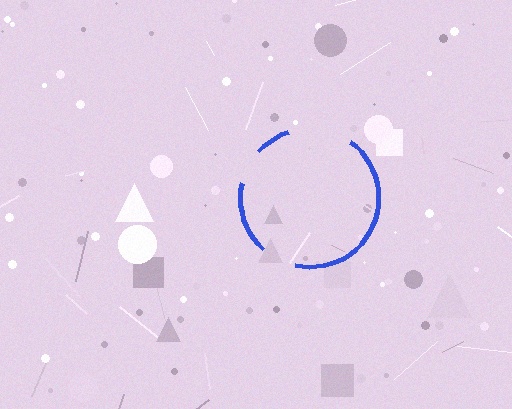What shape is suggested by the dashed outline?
The dashed outline suggests a circle.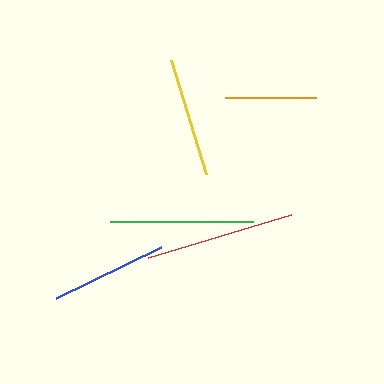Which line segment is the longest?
The red line is the longest at approximately 149 pixels.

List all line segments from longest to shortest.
From longest to shortest: red, green, yellow, blue, orange.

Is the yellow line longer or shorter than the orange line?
The yellow line is longer than the orange line.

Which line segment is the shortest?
The orange line is the shortest at approximately 91 pixels.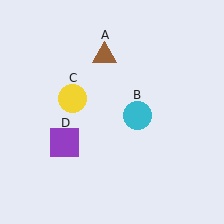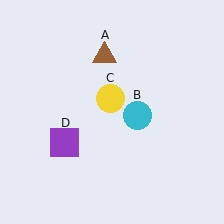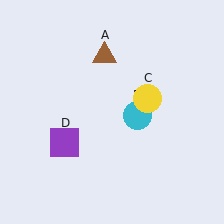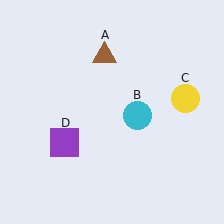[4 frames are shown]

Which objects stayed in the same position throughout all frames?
Brown triangle (object A) and cyan circle (object B) and purple square (object D) remained stationary.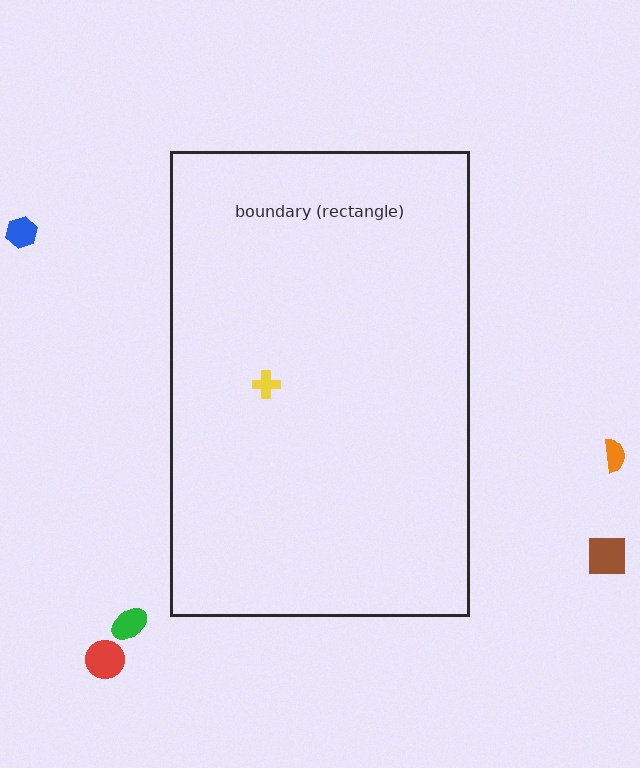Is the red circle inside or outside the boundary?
Outside.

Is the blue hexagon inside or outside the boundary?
Outside.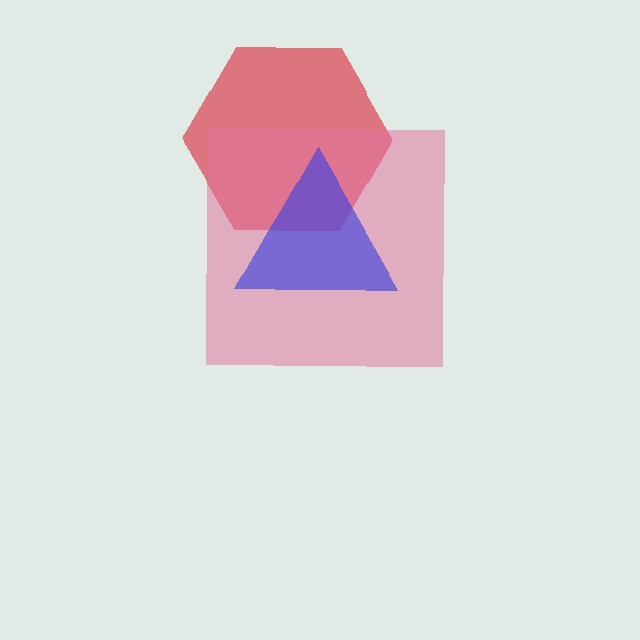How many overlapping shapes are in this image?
There are 3 overlapping shapes in the image.